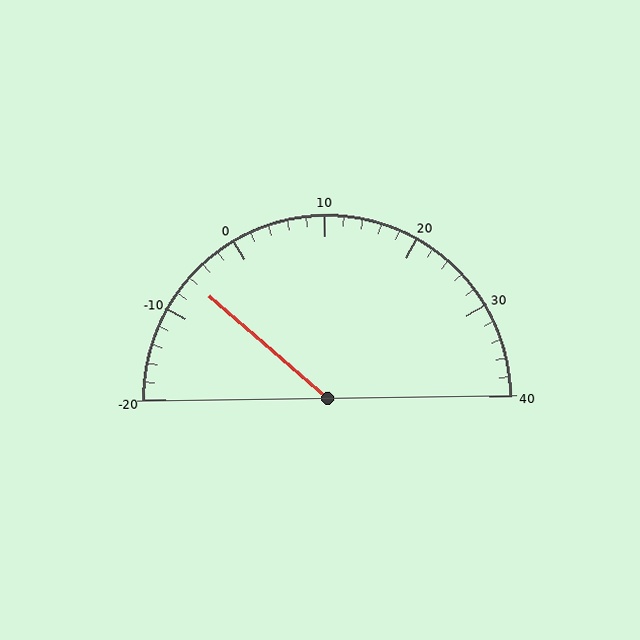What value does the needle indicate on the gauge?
The needle indicates approximately -6.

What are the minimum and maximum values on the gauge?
The gauge ranges from -20 to 40.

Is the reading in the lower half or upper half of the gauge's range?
The reading is in the lower half of the range (-20 to 40).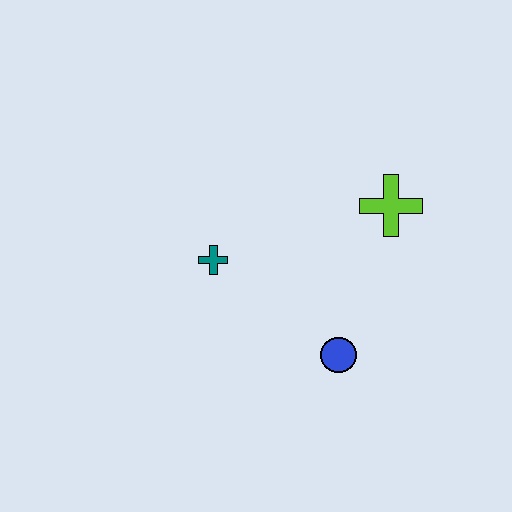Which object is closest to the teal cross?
The blue circle is closest to the teal cross.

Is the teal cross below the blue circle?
No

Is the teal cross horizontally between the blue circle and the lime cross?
No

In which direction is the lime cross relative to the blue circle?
The lime cross is above the blue circle.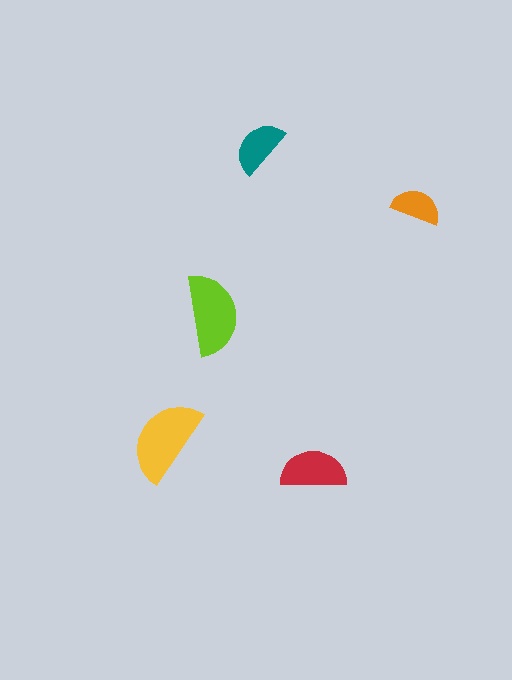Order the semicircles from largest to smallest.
the yellow one, the lime one, the red one, the teal one, the orange one.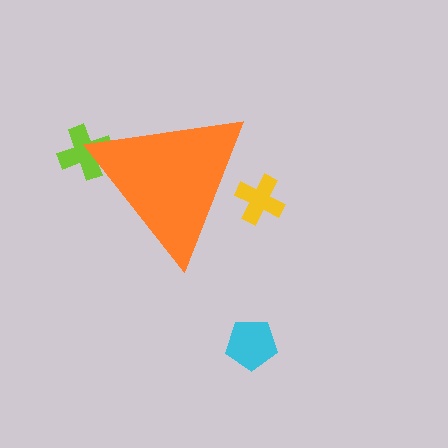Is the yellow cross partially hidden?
Yes, the yellow cross is partially hidden behind the orange triangle.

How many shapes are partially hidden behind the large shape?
2 shapes are partially hidden.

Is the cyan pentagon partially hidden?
No, the cyan pentagon is fully visible.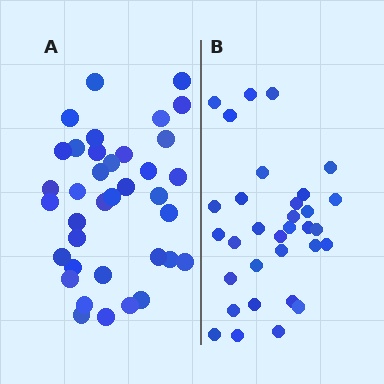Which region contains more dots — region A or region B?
Region A (the left region) has more dots.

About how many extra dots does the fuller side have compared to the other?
Region A has about 5 more dots than region B.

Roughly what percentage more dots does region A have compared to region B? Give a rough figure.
About 15% more.